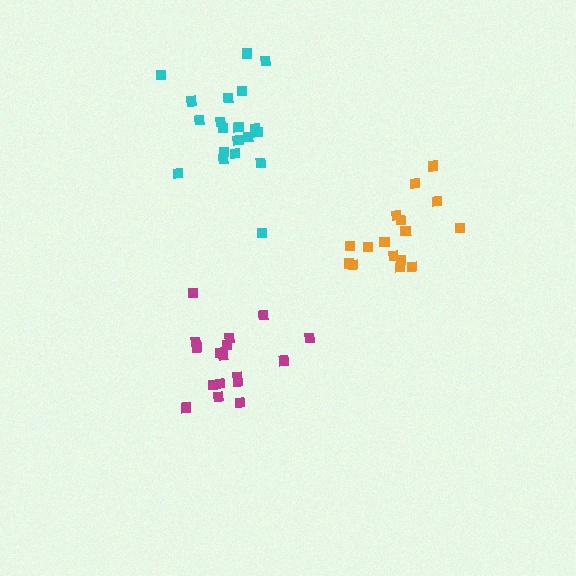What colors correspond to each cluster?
The clusters are colored: magenta, cyan, orange.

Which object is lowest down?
The magenta cluster is bottommost.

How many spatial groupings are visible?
There are 3 spatial groupings.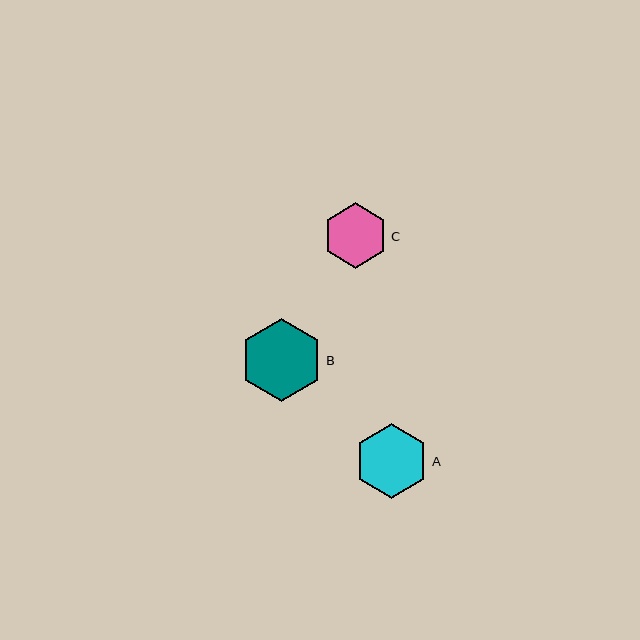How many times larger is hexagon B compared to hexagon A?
Hexagon B is approximately 1.1 times the size of hexagon A.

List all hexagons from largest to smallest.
From largest to smallest: B, A, C.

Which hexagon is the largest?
Hexagon B is the largest with a size of approximately 82 pixels.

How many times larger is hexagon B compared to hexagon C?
Hexagon B is approximately 1.3 times the size of hexagon C.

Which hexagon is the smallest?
Hexagon C is the smallest with a size of approximately 65 pixels.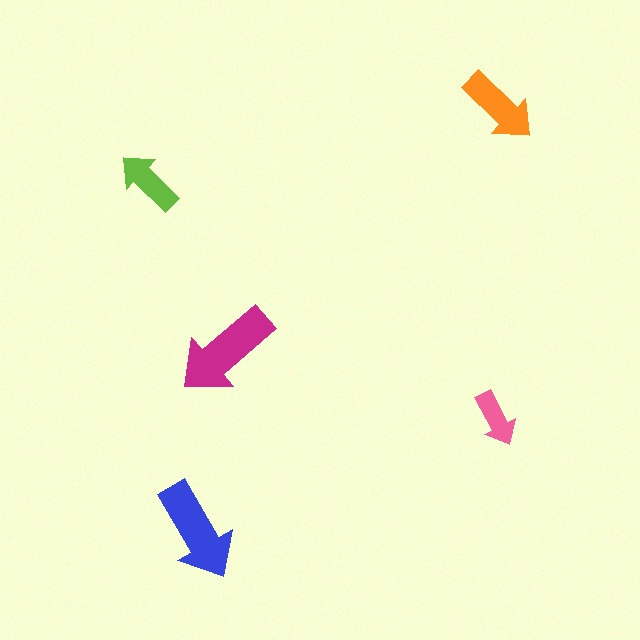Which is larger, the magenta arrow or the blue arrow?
The magenta one.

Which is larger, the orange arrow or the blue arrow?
The blue one.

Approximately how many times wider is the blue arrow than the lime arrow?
About 1.5 times wider.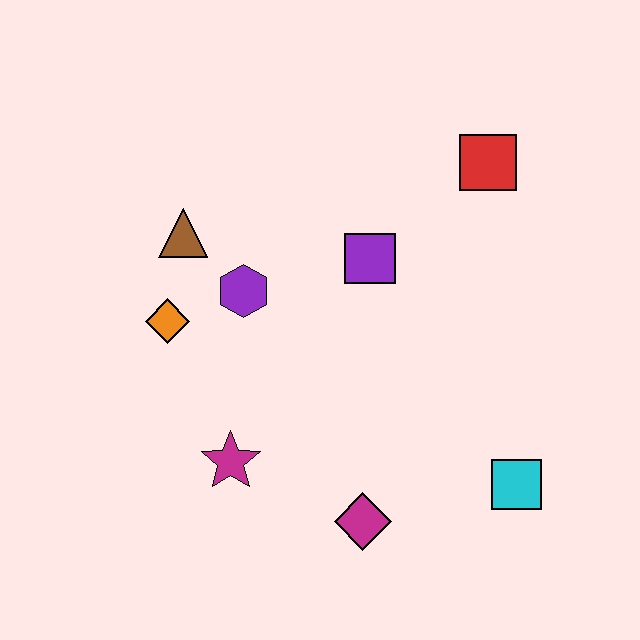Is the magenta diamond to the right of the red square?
No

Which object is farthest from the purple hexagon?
The cyan square is farthest from the purple hexagon.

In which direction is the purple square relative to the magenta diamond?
The purple square is above the magenta diamond.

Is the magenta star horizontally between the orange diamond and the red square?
Yes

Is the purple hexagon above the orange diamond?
Yes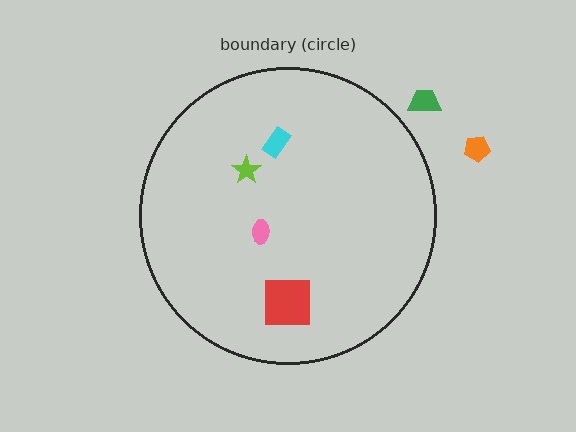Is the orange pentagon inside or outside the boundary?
Outside.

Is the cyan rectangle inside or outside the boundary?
Inside.